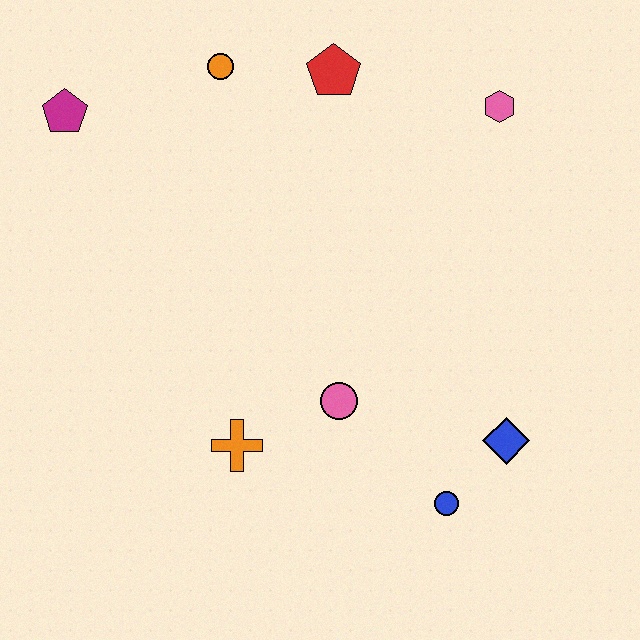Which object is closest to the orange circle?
The red pentagon is closest to the orange circle.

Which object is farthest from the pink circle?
The magenta pentagon is farthest from the pink circle.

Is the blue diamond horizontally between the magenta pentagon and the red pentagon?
No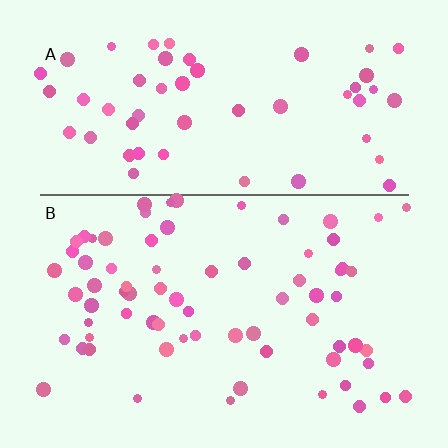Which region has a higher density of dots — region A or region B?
B (the bottom).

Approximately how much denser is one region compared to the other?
Approximately 1.2× — region B over region A.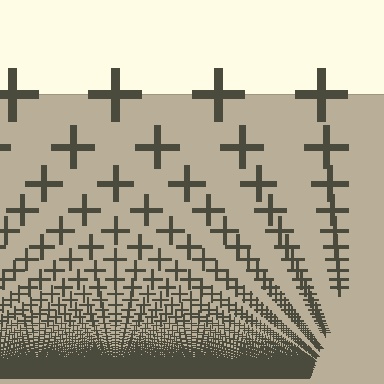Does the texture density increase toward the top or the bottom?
Density increases toward the bottom.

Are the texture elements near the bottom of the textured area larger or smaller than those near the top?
Smaller. The gradient is inverted — elements near the bottom are smaller and denser.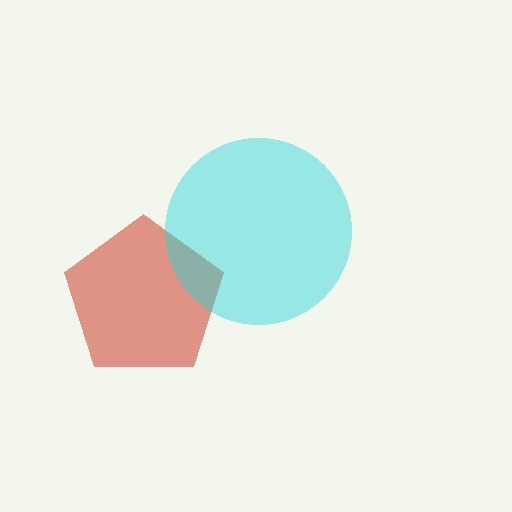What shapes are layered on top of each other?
The layered shapes are: a red pentagon, a cyan circle.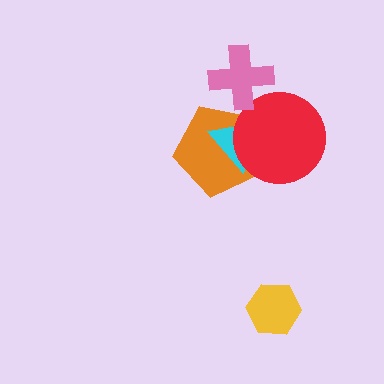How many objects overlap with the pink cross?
0 objects overlap with the pink cross.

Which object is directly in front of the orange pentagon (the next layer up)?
The cyan triangle is directly in front of the orange pentagon.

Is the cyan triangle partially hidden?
Yes, it is partially covered by another shape.